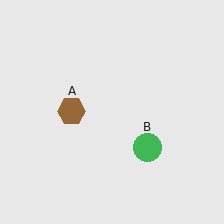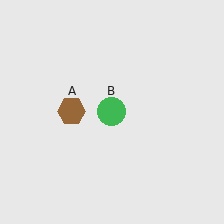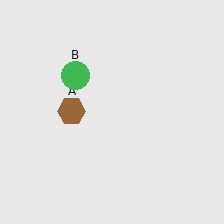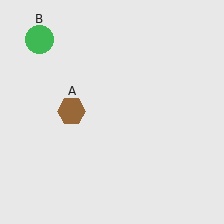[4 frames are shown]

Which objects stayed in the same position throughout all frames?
Brown hexagon (object A) remained stationary.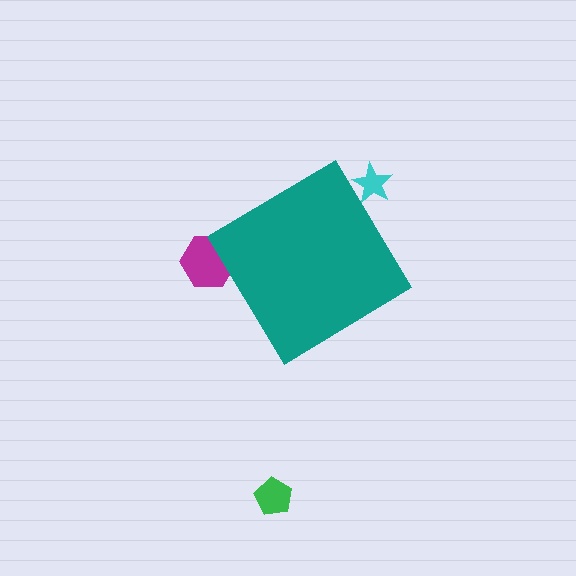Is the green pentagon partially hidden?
No, the green pentagon is fully visible.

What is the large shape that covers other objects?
A teal diamond.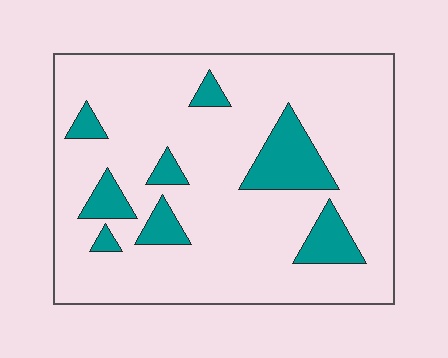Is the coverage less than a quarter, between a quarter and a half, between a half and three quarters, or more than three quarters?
Less than a quarter.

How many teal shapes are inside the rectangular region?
8.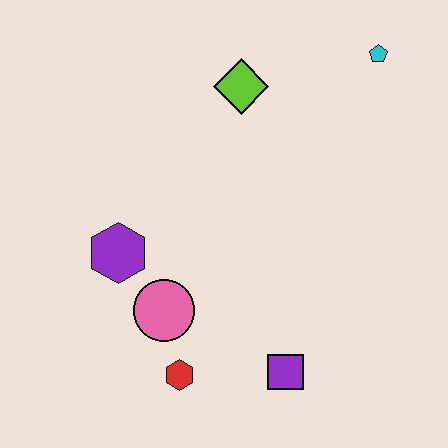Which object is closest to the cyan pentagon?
The lime diamond is closest to the cyan pentagon.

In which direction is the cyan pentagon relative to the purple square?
The cyan pentagon is above the purple square.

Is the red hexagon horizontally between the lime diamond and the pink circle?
Yes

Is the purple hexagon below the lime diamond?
Yes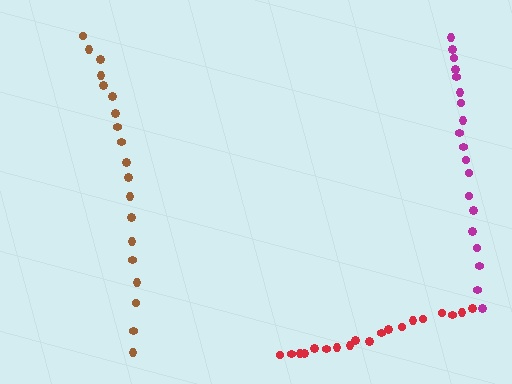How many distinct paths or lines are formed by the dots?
There are 3 distinct paths.